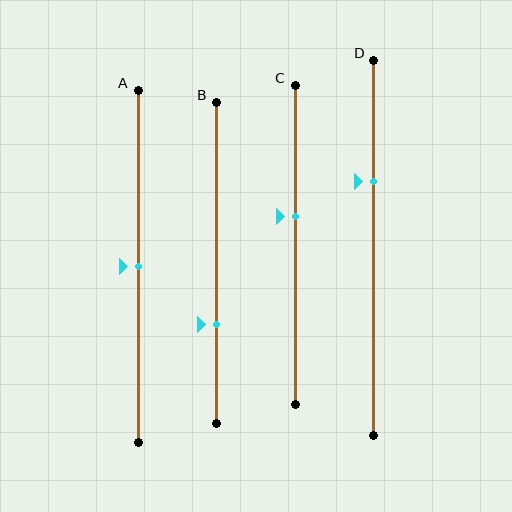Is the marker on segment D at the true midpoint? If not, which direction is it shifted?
No, the marker on segment D is shifted upward by about 18% of the segment length.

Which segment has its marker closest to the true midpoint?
Segment A has its marker closest to the true midpoint.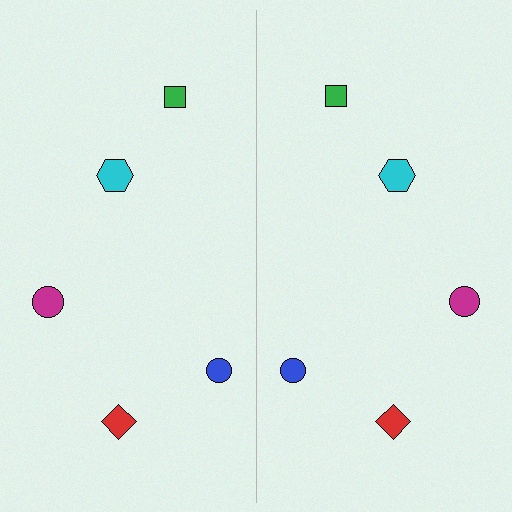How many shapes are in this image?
There are 10 shapes in this image.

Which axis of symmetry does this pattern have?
The pattern has a vertical axis of symmetry running through the center of the image.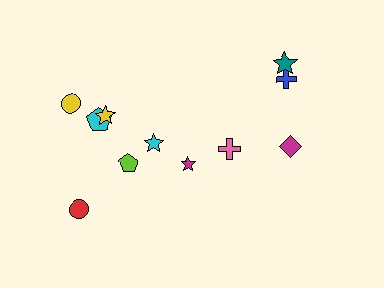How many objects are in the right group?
There are 4 objects.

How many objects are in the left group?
There are 7 objects.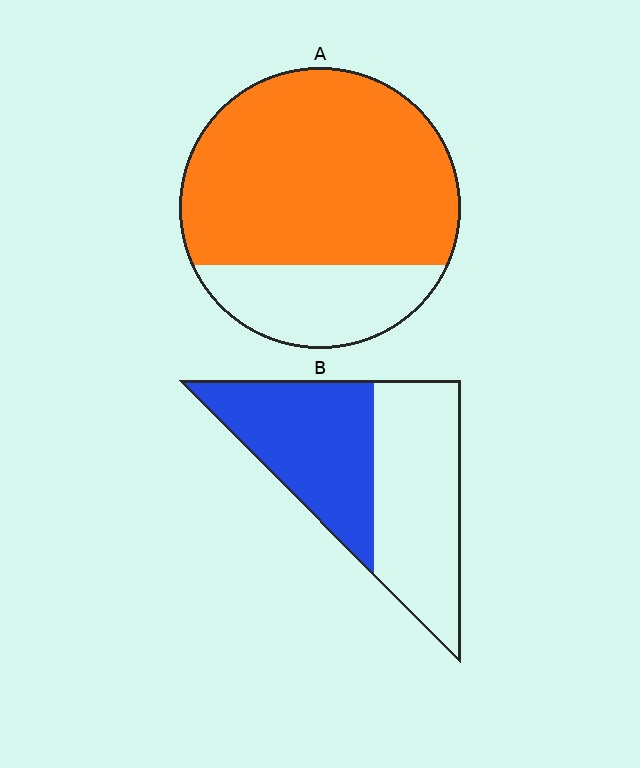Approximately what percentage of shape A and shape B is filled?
A is approximately 75% and B is approximately 50%.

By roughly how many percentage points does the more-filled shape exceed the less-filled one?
By roughly 25 percentage points (A over B).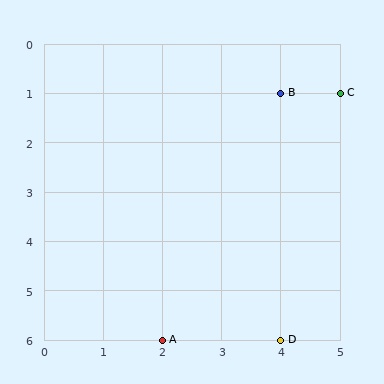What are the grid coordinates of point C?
Point C is at grid coordinates (5, 1).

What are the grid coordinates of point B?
Point B is at grid coordinates (4, 1).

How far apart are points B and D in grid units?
Points B and D are 5 rows apart.